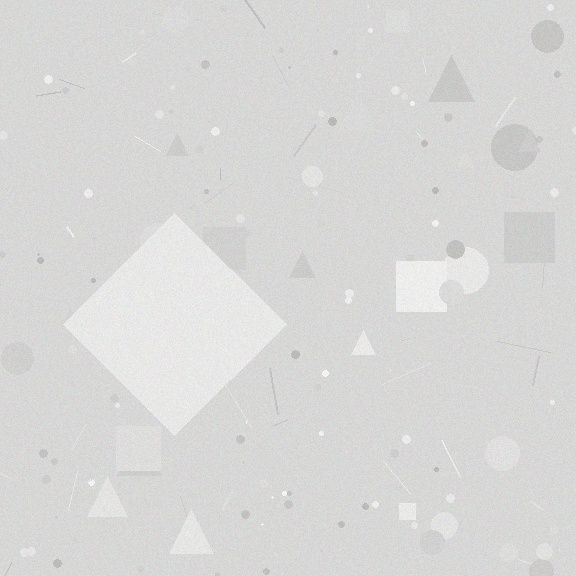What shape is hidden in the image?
A diamond is hidden in the image.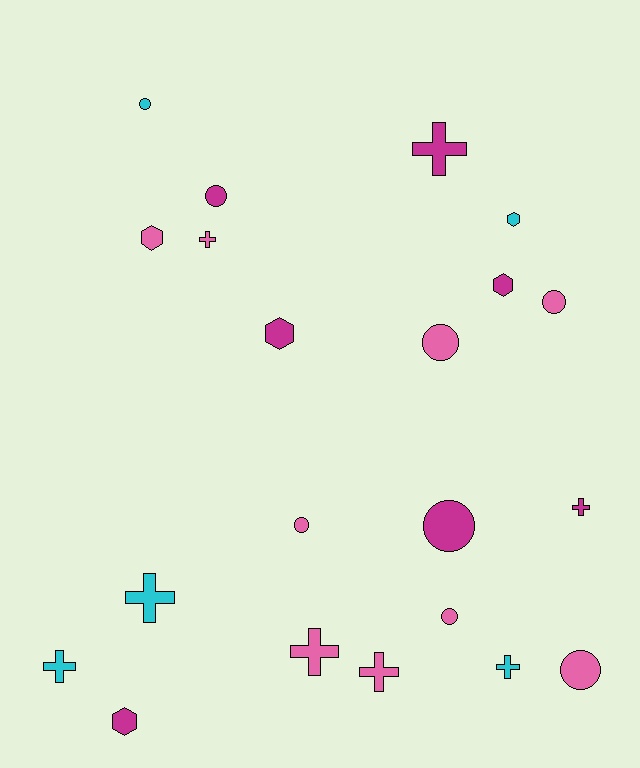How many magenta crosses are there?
There are 2 magenta crosses.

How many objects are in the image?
There are 21 objects.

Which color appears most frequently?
Pink, with 9 objects.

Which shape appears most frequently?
Cross, with 8 objects.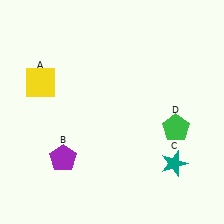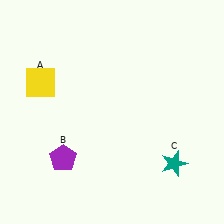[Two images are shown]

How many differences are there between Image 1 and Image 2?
There is 1 difference between the two images.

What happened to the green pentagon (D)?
The green pentagon (D) was removed in Image 2. It was in the bottom-right area of Image 1.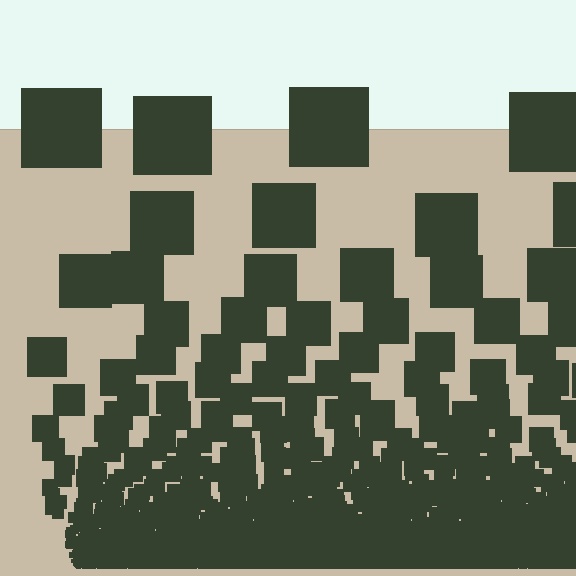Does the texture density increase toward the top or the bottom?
Density increases toward the bottom.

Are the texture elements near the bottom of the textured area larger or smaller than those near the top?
Smaller. The gradient is inverted — elements near the bottom are smaller and denser.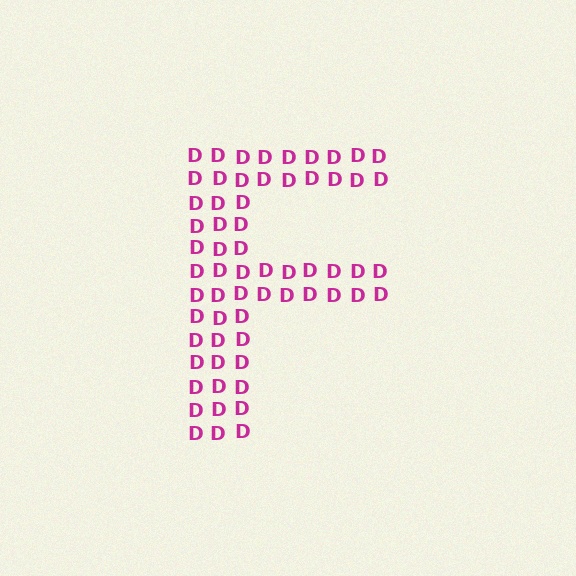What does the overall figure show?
The overall figure shows the letter F.